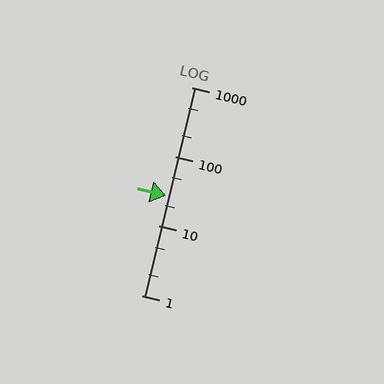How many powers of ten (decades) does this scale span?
The scale spans 3 decades, from 1 to 1000.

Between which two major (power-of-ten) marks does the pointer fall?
The pointer is between 10 and 100.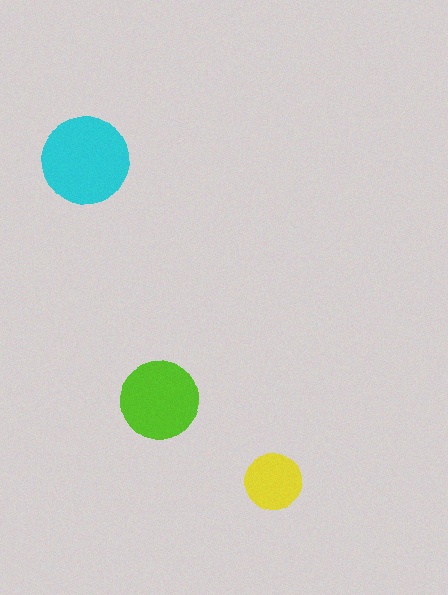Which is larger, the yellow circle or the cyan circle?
The cyan one.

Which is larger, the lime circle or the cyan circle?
The cyan one.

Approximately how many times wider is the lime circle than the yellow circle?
About 1.5 times wider.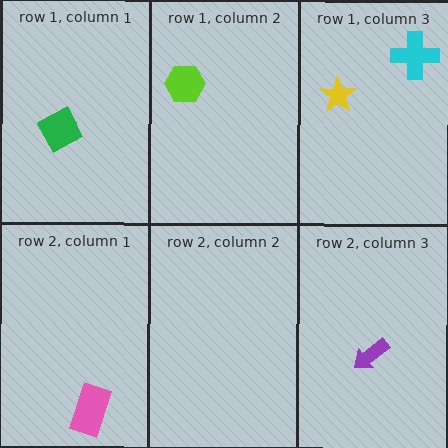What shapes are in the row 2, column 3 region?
The purple arrow.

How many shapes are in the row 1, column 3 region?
2.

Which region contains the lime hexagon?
The row 1, column 2 region.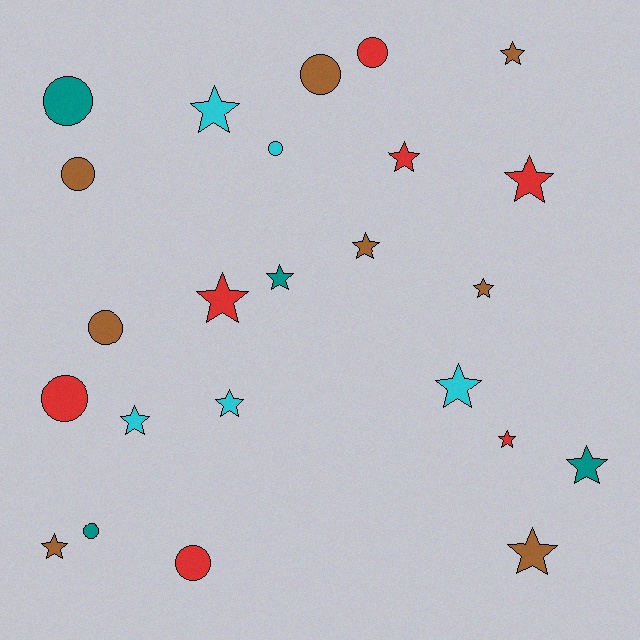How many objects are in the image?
There are 24 objects.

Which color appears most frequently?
Brown, with 8 objects.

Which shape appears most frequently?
Star, with 15 objects.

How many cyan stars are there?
There are 4 cyan stars.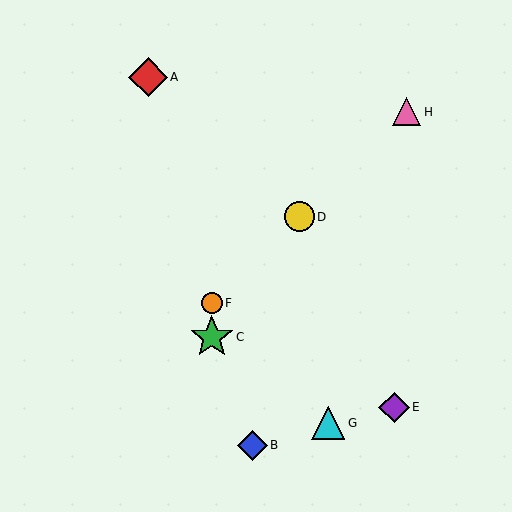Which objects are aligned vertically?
Objects C, F are aligned vertically.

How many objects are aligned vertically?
2 objects (C, F) are aligned vertically.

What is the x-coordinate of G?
Object G is at x≈328.